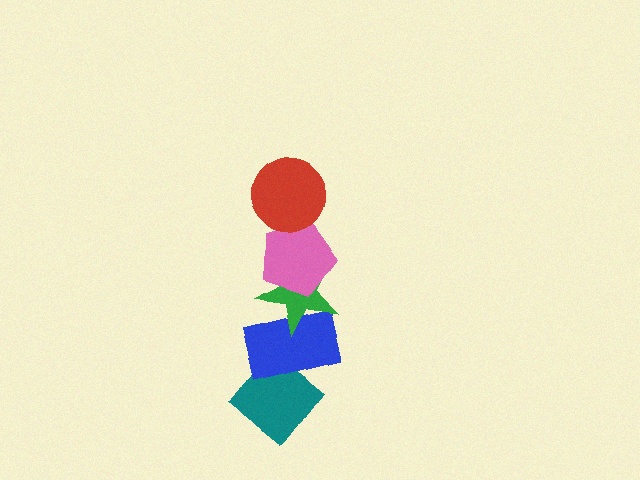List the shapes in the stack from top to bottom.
From top to bottom: the red circle, the pink pentagon, the green star, the blue rectangle, the teal diamond.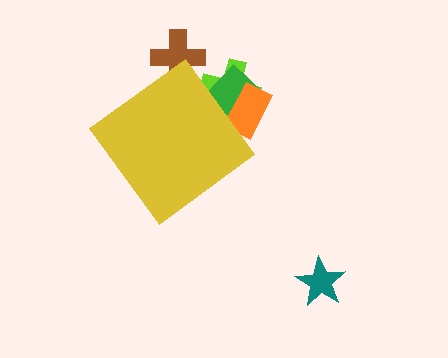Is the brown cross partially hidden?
Yes, the brown cross is partially hidden behind the yellow diamond.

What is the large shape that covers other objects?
A yellow diamond.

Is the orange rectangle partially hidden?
Yes, the orange rectangle is partially hidden behind the yellow diamond.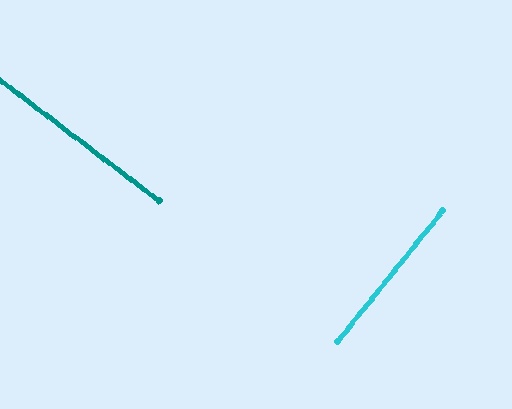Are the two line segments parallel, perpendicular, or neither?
Perpendicular — they meet at approximately 88°.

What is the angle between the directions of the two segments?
Approximately 88 degrees.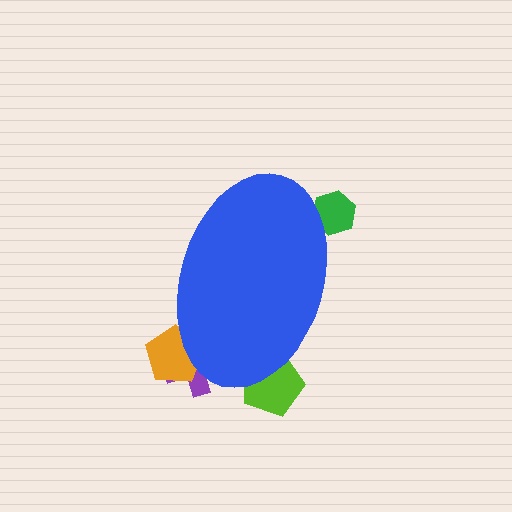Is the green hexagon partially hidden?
Yes, the green hexagon is partially hidden behind the blue ellipse.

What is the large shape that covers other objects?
A blue ellipse.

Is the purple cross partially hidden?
Yes, the purple cross is partially hidden behind the blue ellipse.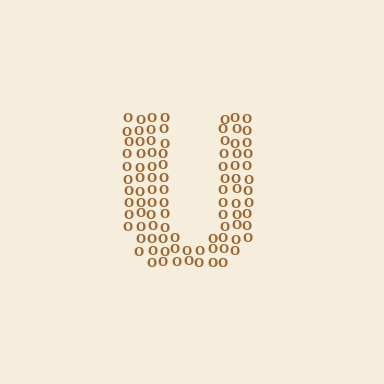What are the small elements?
The small elements are letter O's.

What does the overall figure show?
The overall figure shows the letter U.